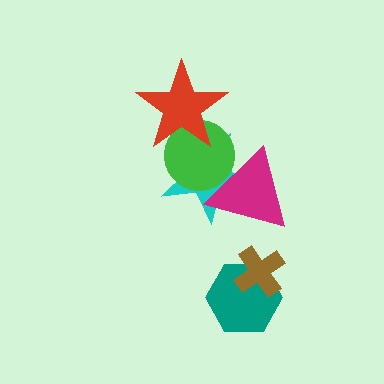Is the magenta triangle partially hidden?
Yes, it is partially covered by another shape.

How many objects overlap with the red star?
2 objects overlap with the red star.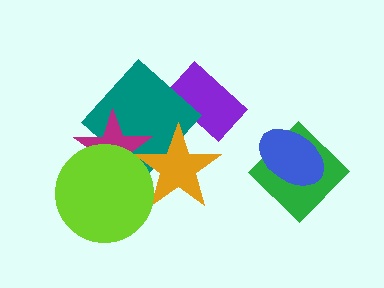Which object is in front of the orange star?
The lime circle is in front of the orange star.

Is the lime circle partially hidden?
No, no other shape covers it.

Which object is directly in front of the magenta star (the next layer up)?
The orange star is directly in front of the magenta star.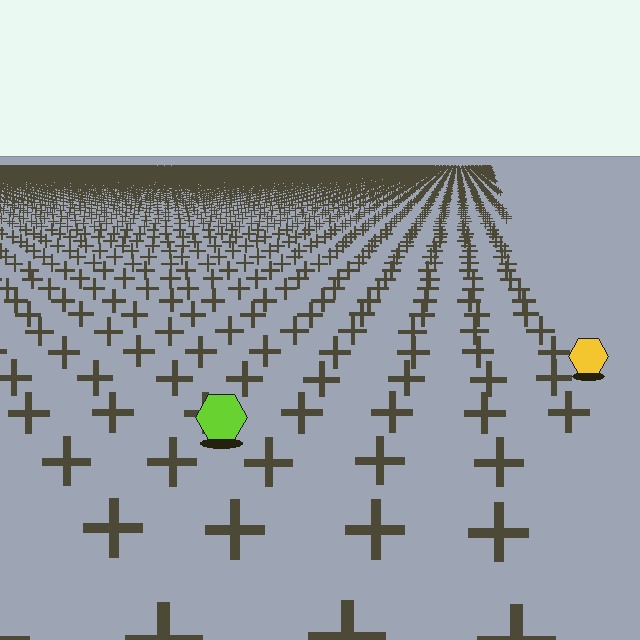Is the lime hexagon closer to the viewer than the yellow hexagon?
Yes. The lime hexagon is closer — you can tell from the texture gradient: the ground texture is coarser near it.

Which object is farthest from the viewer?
The yellow hexagon is farthest from the viewer. It appears smaller and the ground texture around it is denser.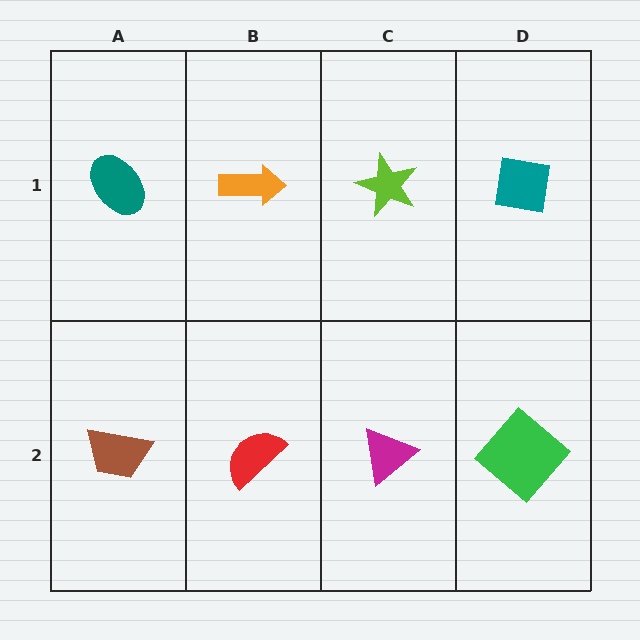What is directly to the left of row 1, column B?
A teal ellipse.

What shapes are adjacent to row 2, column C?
A lime star (row 1, column C), a red semicircle (row 2, column B), a green diamond (row 2, column D).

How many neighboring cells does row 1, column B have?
3.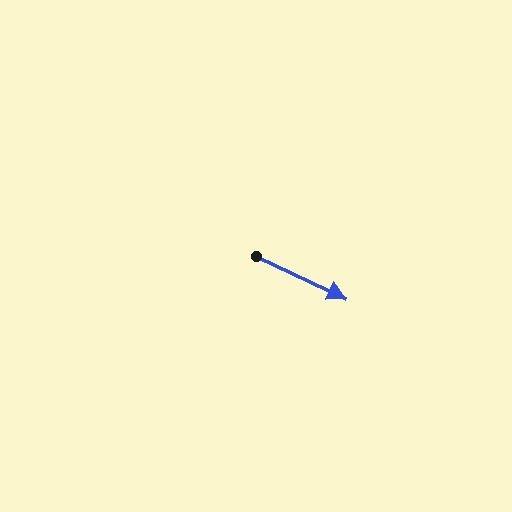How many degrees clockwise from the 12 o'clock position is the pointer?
Approximately 115 degrees.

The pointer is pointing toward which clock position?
Roughly 4 o'clock.